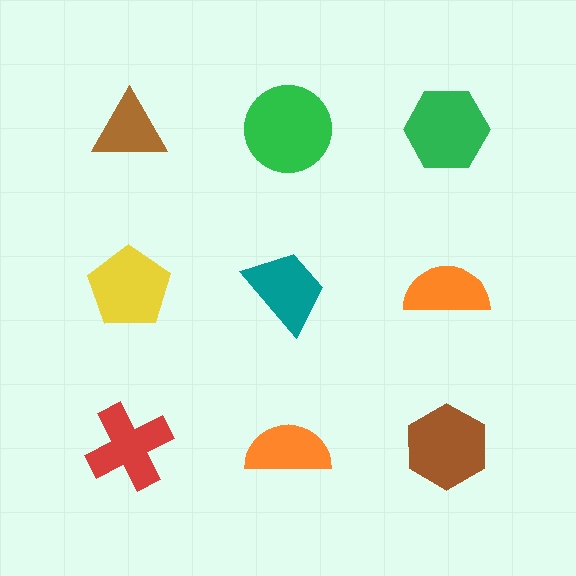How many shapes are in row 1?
3 shapes.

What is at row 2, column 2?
A teal trapezoid.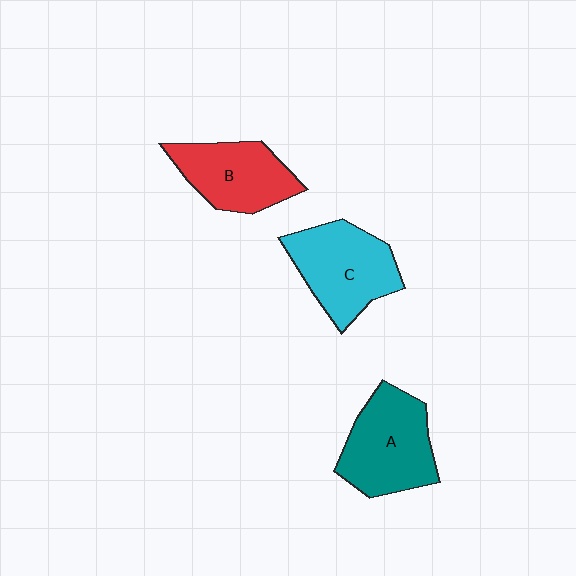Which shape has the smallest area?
Shape B (red).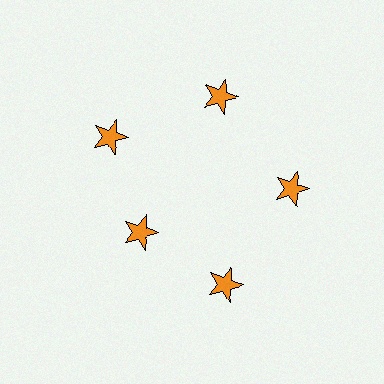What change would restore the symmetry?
The symmetry would be restored by moving it outward, back onto the ring so that all 5 stars sit at equal angles and equal distance from the center.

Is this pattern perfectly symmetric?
No. The 5 orange stars are arranged in a ring, but one element near the 8 o'clock position is pulled inward toward the center, breaking the 5-fold rotational symmetry.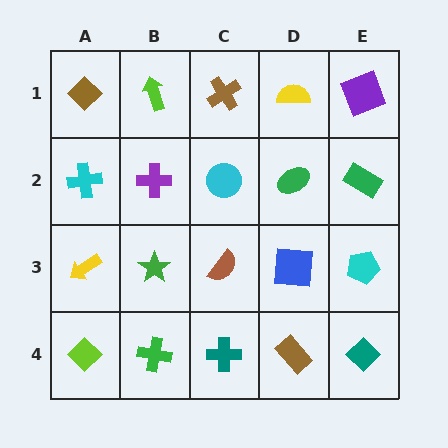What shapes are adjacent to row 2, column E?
A purple square (row 1, column E), a cyan pentagon (row 3, column E), a green ellipse (row 2, column D).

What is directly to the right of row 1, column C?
A yellow semicircle.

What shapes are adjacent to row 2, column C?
A brown cross (row 1, column C), a brown semicircle (row 3, column C), a purple cross (row 2, column B), a green ellipse (row 2, column D).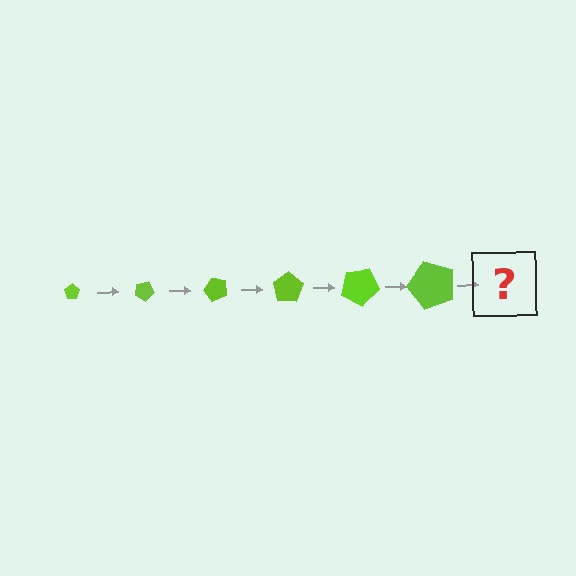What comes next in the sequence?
The next element should be a pentagon, larger than the previous one and rotated 150 degrees from the start.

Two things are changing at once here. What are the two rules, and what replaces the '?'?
The two rules are that the pentagon grows larger each step and it rotates 25 degrees each step. The '?' should be a pentagon, larger than the previous one and rotated 150 degrees from the start.